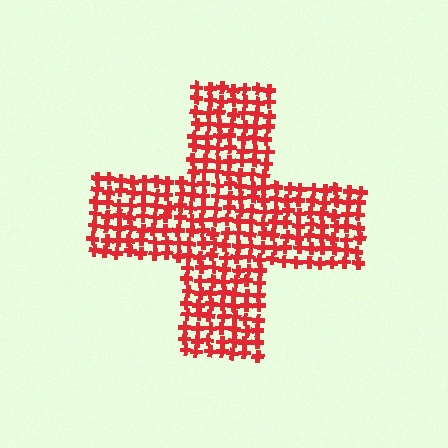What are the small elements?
The small elements are crosses.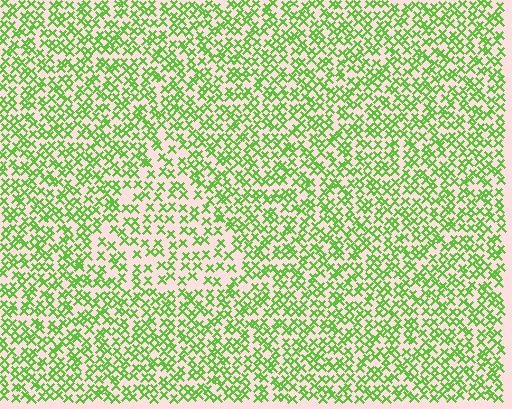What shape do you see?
I see a triangle.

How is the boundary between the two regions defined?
The boundary is defined by a change in element density (approximately 1.6x ratio). All elements are the same color, size, and shape.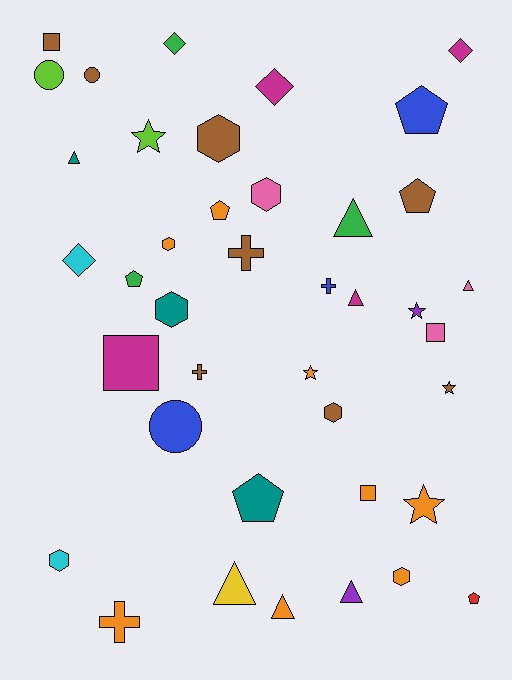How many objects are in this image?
There are 40 objects.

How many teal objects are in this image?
There are 3 teal objects.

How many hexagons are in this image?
There are 7 hexagons.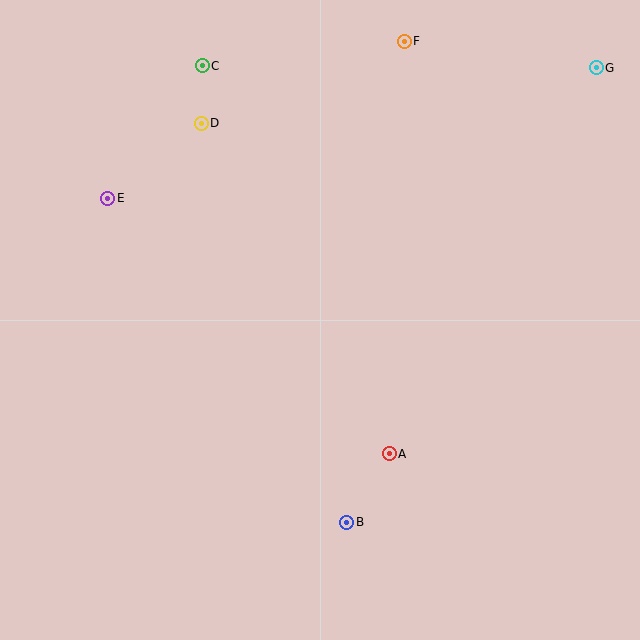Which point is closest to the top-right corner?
Point G is closest to the top-right corner.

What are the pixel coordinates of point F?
Point F is at (404, 41).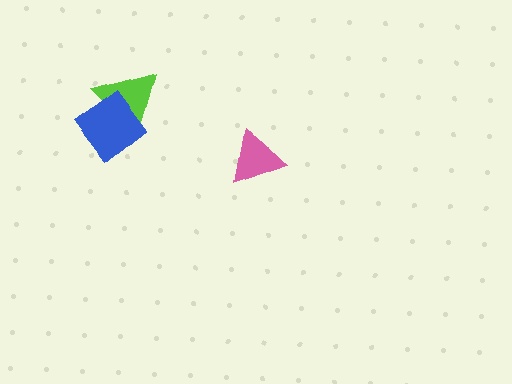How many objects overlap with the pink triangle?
0 objects overlap with the pink triangle.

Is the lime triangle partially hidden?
Yes, it is partially covered by another shape.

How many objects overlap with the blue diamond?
1 object overlaps with the blue diamond.